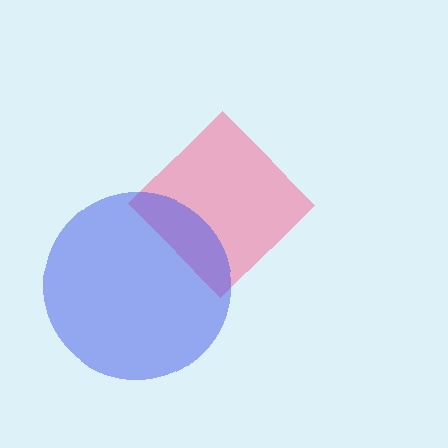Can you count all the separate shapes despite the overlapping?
Yes, there are 2 separate shapes.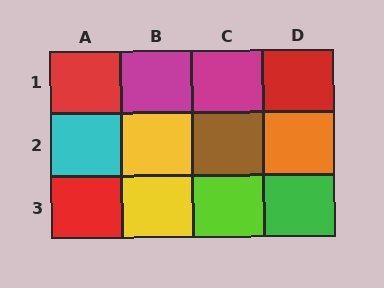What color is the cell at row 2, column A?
Cyan.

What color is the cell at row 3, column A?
Red.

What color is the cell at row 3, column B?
Yellow.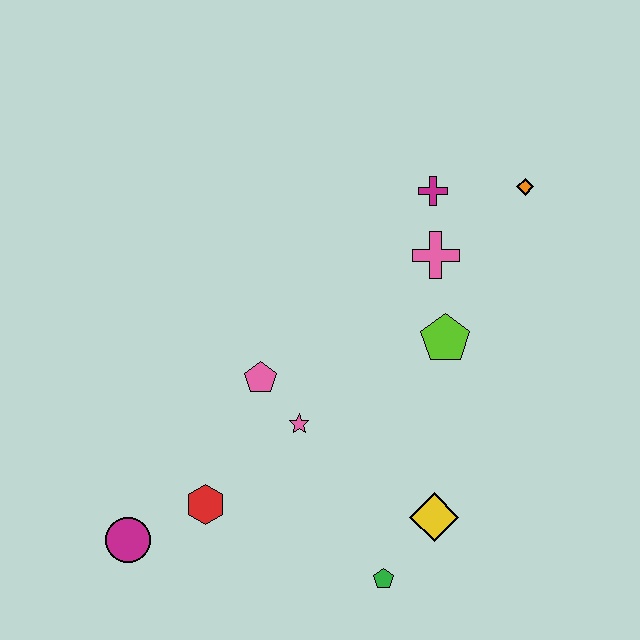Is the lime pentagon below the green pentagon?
No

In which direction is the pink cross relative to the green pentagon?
The pink cross is above the green pentagon.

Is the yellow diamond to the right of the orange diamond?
No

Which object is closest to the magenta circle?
The red hexagon is closest to the magenta circle.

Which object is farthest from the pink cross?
The magenta circle is farthest from the pink cross.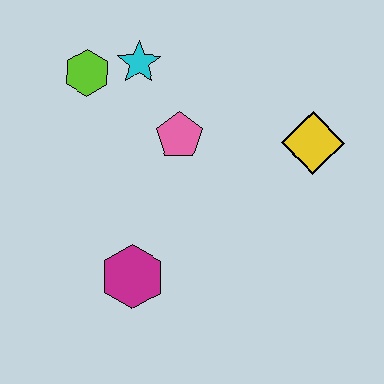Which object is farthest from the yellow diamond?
The lime hexagon is farthest from the yellow diamond.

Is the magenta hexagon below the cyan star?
Yes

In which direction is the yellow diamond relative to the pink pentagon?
The yellow diamond is to the right of the pink pentagon.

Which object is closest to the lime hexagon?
The cyan star is closest to the lime hexagon.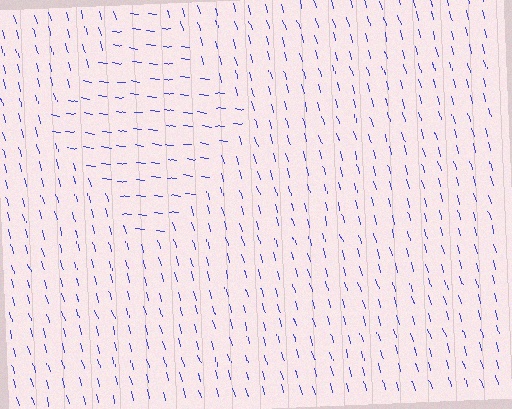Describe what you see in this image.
The image is filled with small blue line segments. A diamond region in the image has lines oriented differently from the surrounding lines, creating a visible texture boundary.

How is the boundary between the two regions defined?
The boundary is defined purely by a change in line orientation (approximately 67 degrees difference). All lines are the same color and thickness.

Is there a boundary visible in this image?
Yes, there is a texture boundary formed by a change in line orientation.